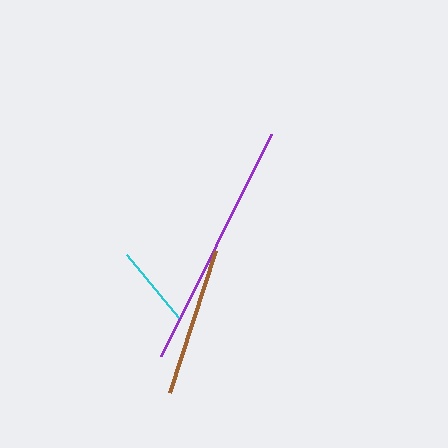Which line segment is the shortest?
The cyan line is the shortest at approximately 81 pixels.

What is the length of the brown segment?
The brown segment is approximately 150 pixels long.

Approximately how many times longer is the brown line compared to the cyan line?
The brown line is approximately 1.8 times the length of the cyan line.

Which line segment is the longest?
The purple line is the longest at approximately 247 pixels.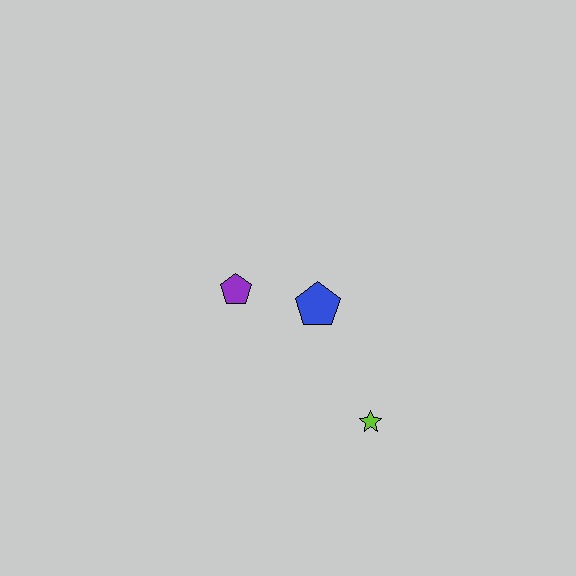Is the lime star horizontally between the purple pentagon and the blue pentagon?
No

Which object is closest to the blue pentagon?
The purple pentagon is closest to the blue pentagon.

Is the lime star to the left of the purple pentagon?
No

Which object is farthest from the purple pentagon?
The lime star is farthest from the purple pentagon.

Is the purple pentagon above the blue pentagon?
Yes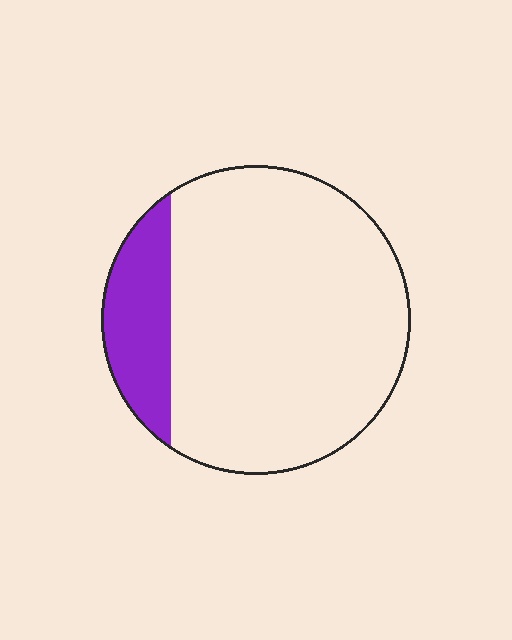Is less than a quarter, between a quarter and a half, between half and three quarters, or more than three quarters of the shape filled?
Less than a quarter.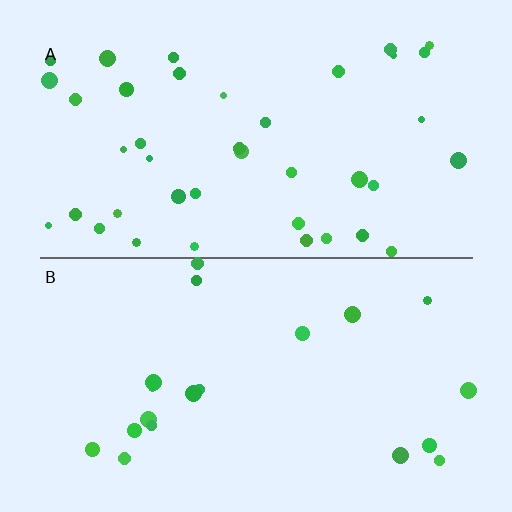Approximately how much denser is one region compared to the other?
Approximately 2.0× — region A over region B.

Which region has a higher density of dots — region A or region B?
A (the top).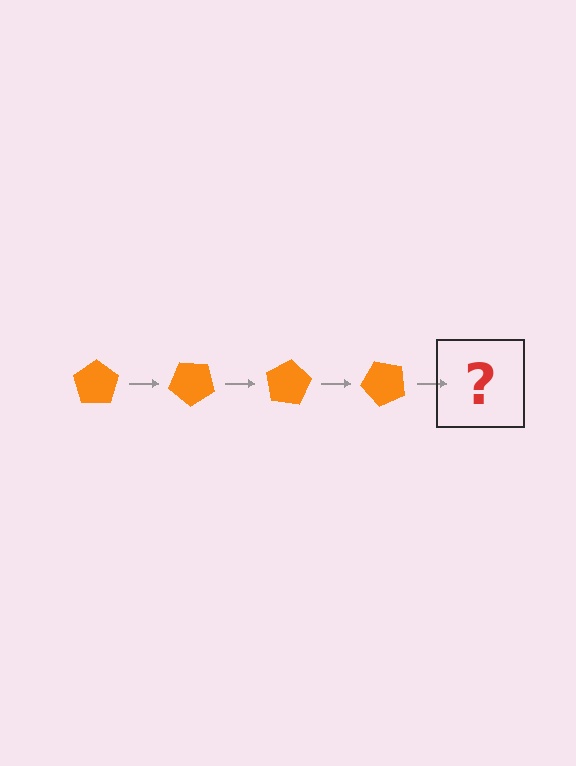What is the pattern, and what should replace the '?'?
The pattern is that the pentagon rotates 40 degrees each step. The '?' should be an orange pentagon rotated 160 degrees.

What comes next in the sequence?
The next element should be an orange pentagon rotated 160 degrees.